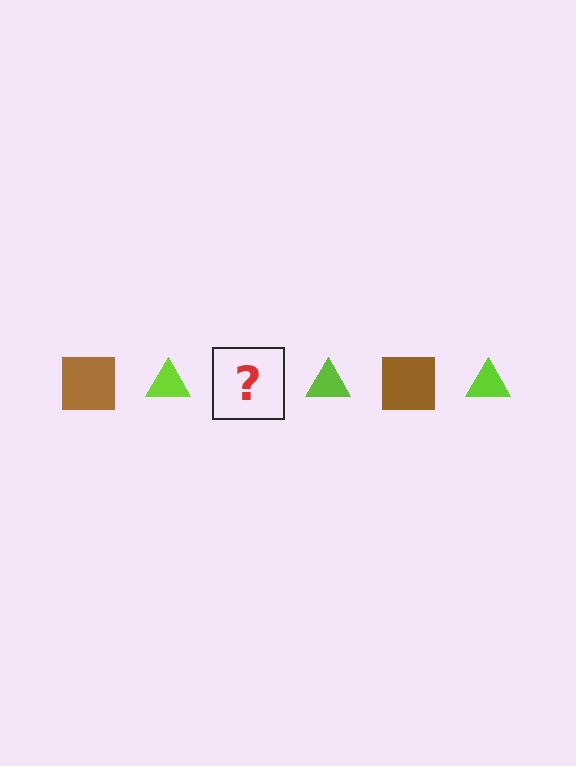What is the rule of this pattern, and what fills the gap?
The rule is that the pattern alternates between brown square and lime triangle. The gap should be filled with a brown square.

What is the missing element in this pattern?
The missing element is a brown square.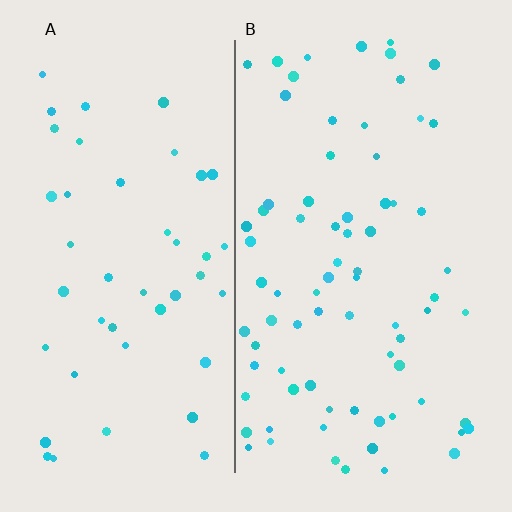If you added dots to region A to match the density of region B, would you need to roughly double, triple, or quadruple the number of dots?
Approximately double.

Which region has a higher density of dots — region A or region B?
B (the right).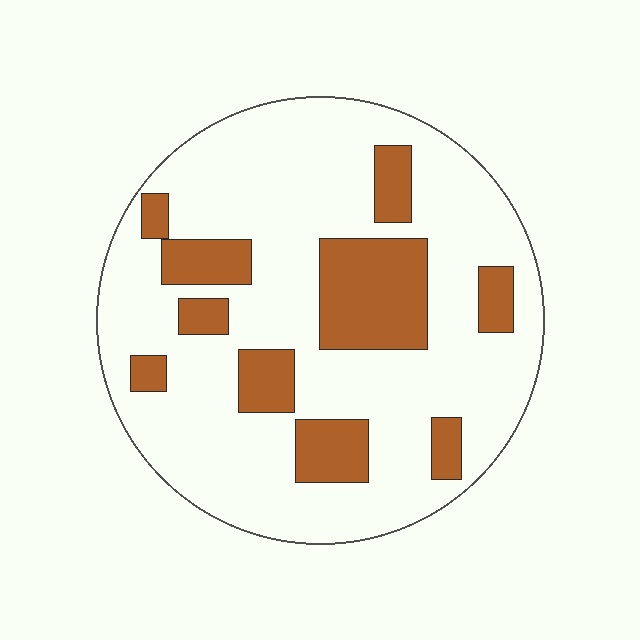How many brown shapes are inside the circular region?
10.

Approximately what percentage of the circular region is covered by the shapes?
Approximately 25%.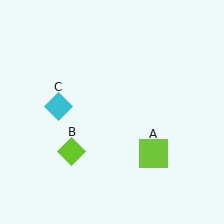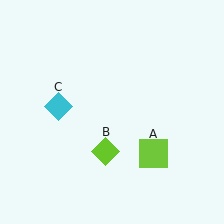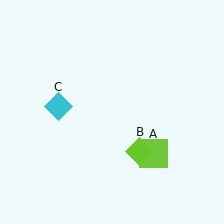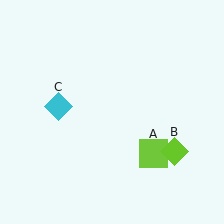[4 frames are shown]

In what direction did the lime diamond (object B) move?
The lime diamond (object B) moved right.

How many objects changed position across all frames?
1 object changed position: lime diamond (object B).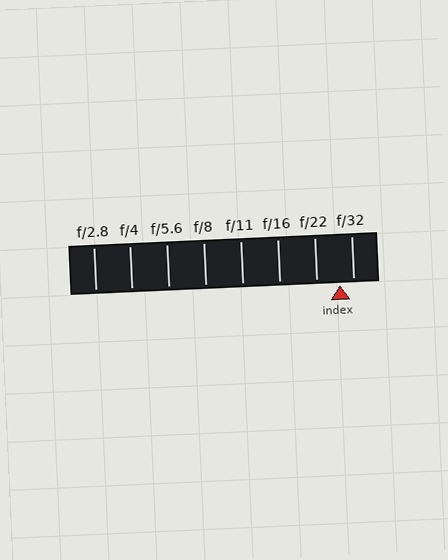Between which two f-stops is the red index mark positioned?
The index mark is between f/22 and f/32.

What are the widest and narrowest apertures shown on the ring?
The widest aperture shown is f/2.8 and the narrowest is f/32.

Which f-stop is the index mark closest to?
The index mark is closest to f/32.